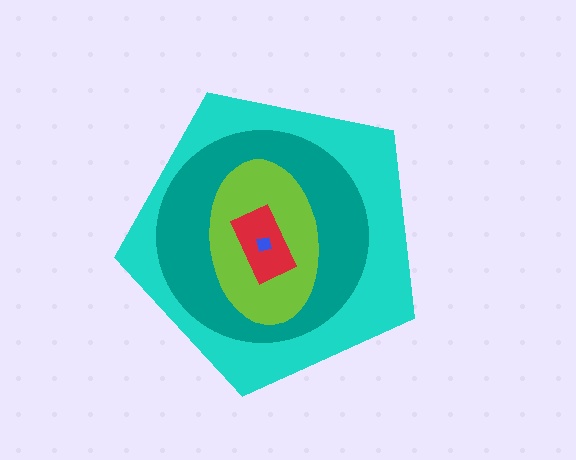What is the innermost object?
The blue square.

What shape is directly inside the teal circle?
The lime ellipse.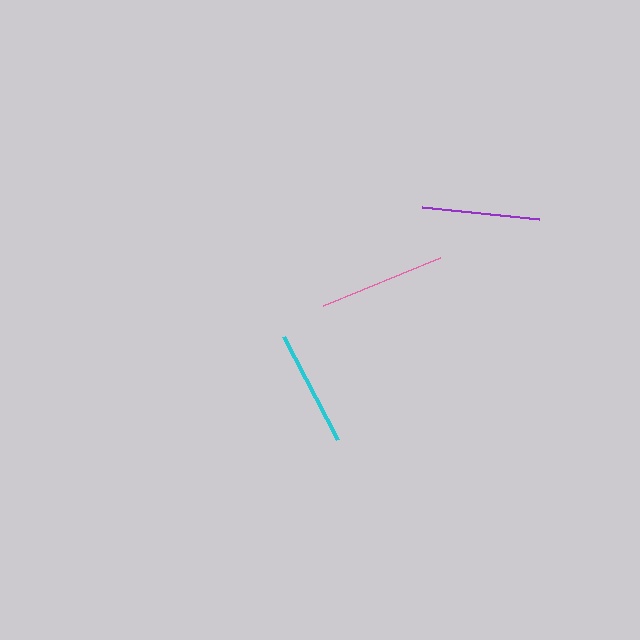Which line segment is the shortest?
The purple line is the shortest at approximately 117 pixels.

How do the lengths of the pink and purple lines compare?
The pink and purple lines are approximately the same length.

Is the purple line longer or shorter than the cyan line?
The cyan line is longer than the purple line.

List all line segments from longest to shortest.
From longest to shortest: pink, cyan, purple.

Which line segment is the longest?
The pink line is the longest at approximately 127 pixels.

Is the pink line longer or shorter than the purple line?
The pink line is longer than the purple line.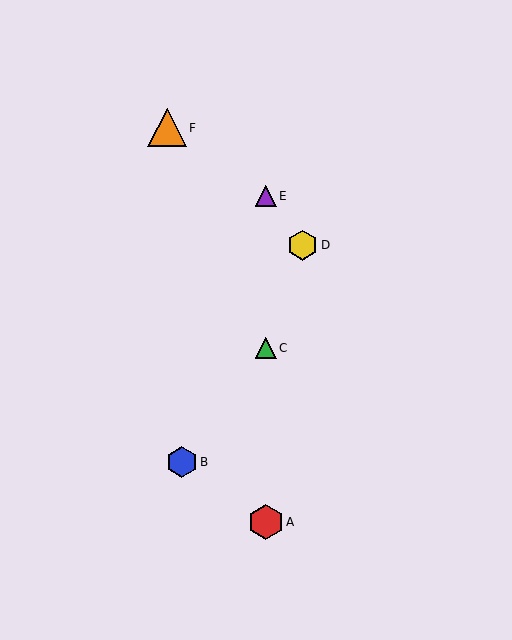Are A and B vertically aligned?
No, A is at x≈266 and B is at x≈182.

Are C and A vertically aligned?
Yes, both are at x≈266.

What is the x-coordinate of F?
Object F is at x≈167.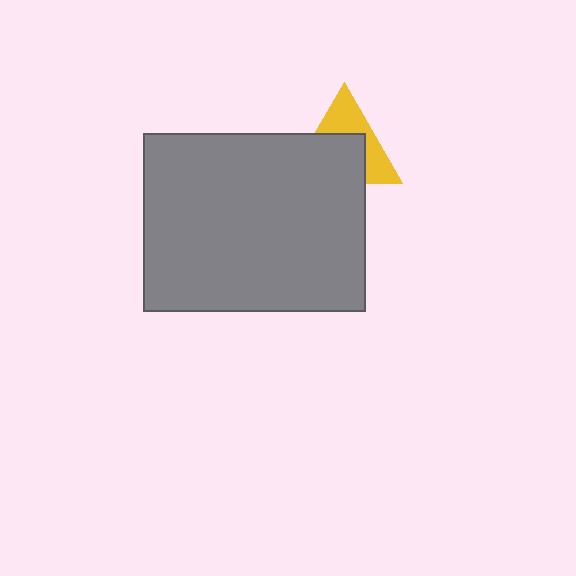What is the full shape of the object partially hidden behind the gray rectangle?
The partially hidden object is a yellow triangle.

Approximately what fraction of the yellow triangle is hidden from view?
Roughly 55% of the yellow triangle is hidden behind the gray rectangle.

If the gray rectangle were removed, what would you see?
You would see the complete yellow triangle.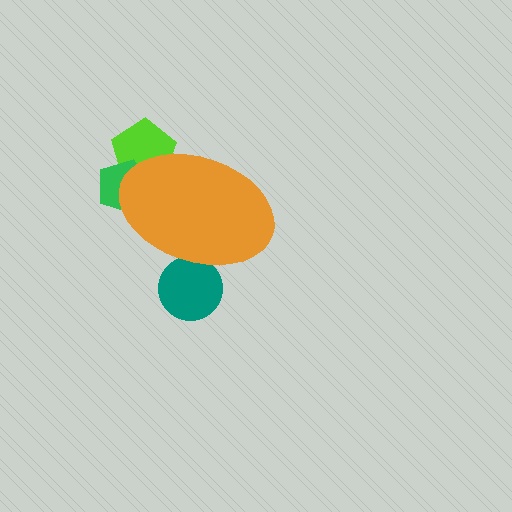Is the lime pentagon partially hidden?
Yes, the lime pentagon is partially hidden behind the orange ellipse.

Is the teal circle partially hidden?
Yes, the teal circle is partially hidden behind the orange ellipse.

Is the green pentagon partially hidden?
Yes, the green pentagon is partially hidden behind the orange ellipse.